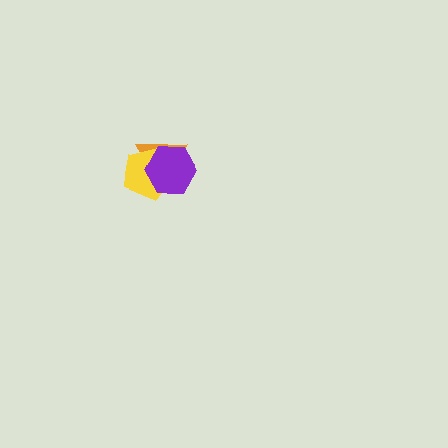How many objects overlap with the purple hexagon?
2 objects overlap with the purple hexagon.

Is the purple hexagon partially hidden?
No, no other shape covers it.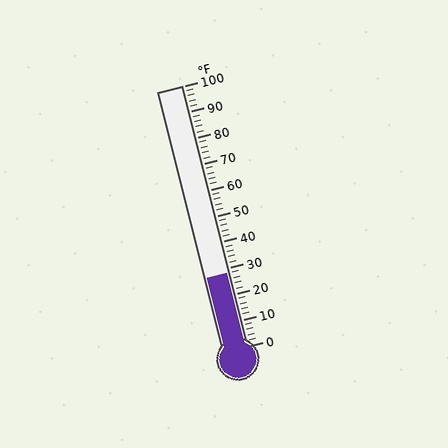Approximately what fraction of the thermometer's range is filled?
The thermometer is filled to approximately 30% of its range.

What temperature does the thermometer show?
The thermometer shows approximately 28°F.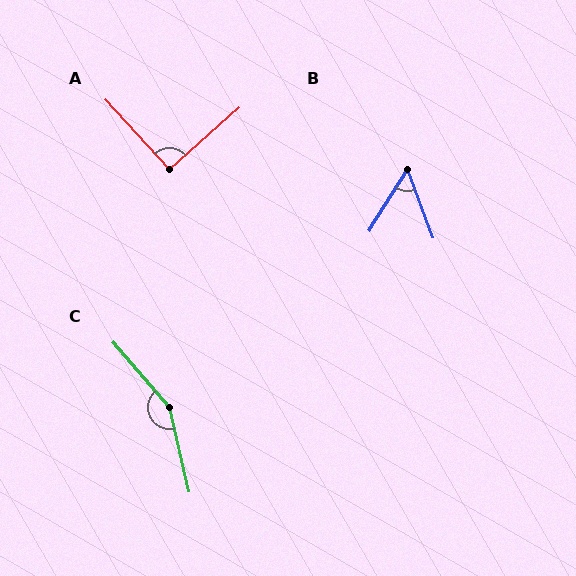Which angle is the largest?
C, at approximately 152 degrees.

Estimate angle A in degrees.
Approximately 91 degrees.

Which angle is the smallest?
B, at approximately 53 degrees.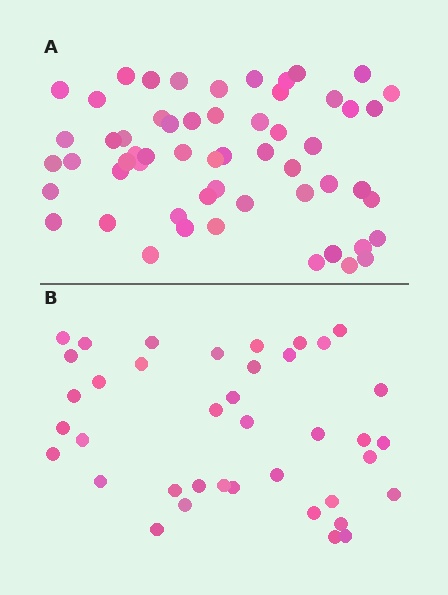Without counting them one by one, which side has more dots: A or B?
Region A (the top region) has more dots.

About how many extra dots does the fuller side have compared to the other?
Region A has approximately 20 more dots than region B.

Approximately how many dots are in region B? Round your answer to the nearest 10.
About 40 dots. (The exact count is 39, which rounds to 40.)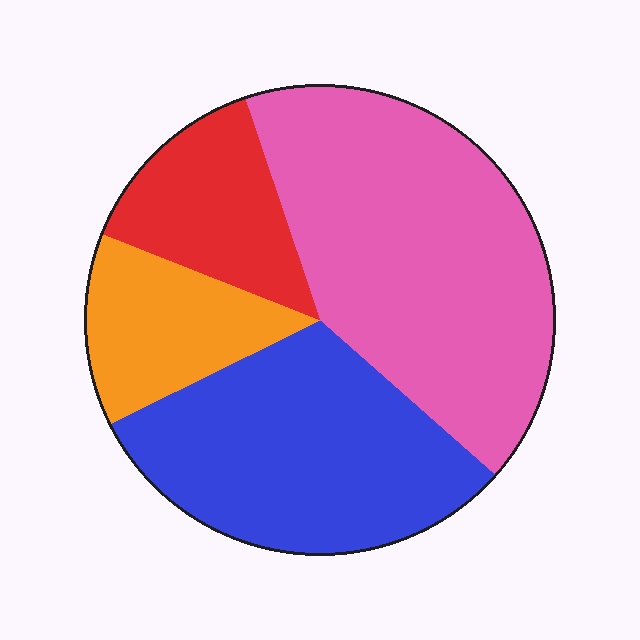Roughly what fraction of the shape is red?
Red covers roughly 15% of the shape.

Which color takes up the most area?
Pink, at roughly 40%.